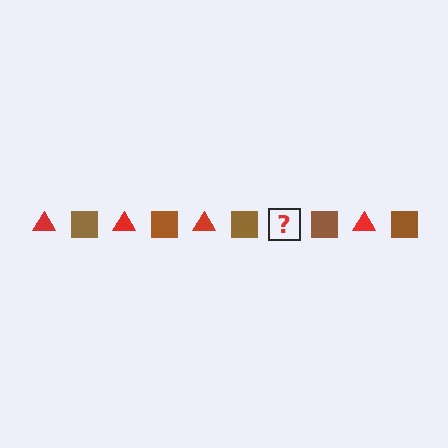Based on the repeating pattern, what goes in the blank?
The blank should be a red triangle.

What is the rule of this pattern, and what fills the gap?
The rule is that the pattern alternates between red triangle and brown square. The gap should be filled with a red triangle.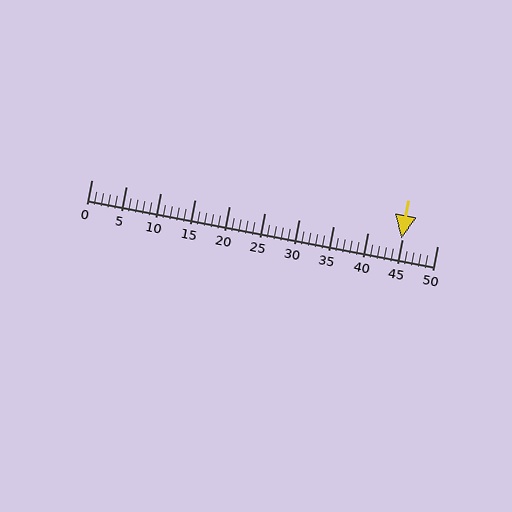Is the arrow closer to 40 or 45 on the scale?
The arrow is closer to 45.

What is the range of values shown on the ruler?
The ruler shows values from 0 to 50.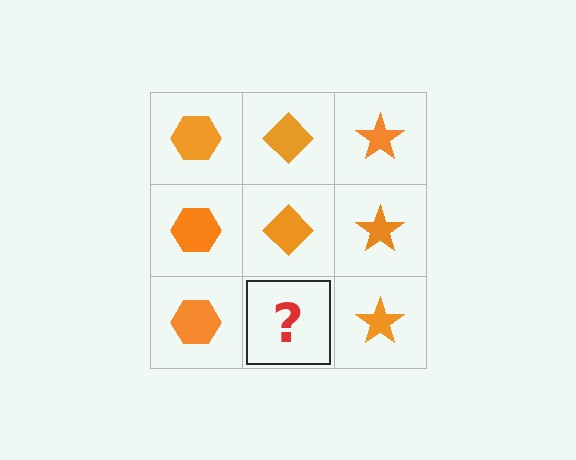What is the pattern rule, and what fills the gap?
The rule is that each column has a consistent shape. The gap should be filled with an orange diamond.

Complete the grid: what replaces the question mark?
The question mark should be replaced with an orange diamond.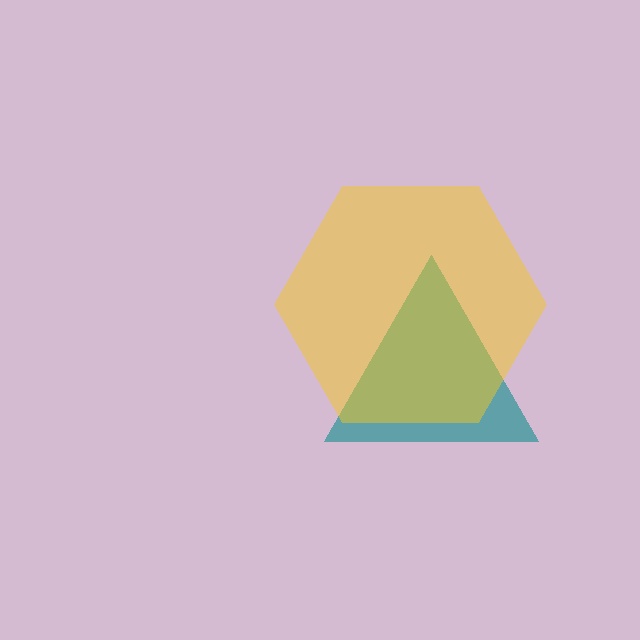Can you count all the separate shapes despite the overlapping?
Yes, there are 2 separate shapes.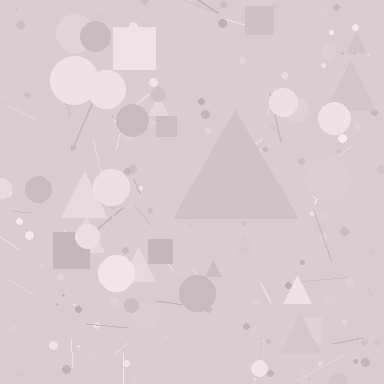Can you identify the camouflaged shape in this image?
The camouflaged shape is a triangle.